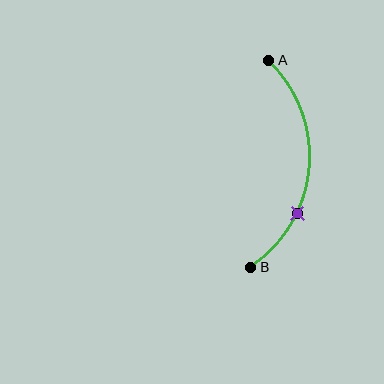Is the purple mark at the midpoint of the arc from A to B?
No. The purple mark lies on the arc but is closer to endpoint B. The arc midpoint would be at the point on the curve equidistant along the arc from both A and B.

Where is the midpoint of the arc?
The arc midpoint is the point on the curve farthest from the straight line joining A and B. It sits to the right of that line.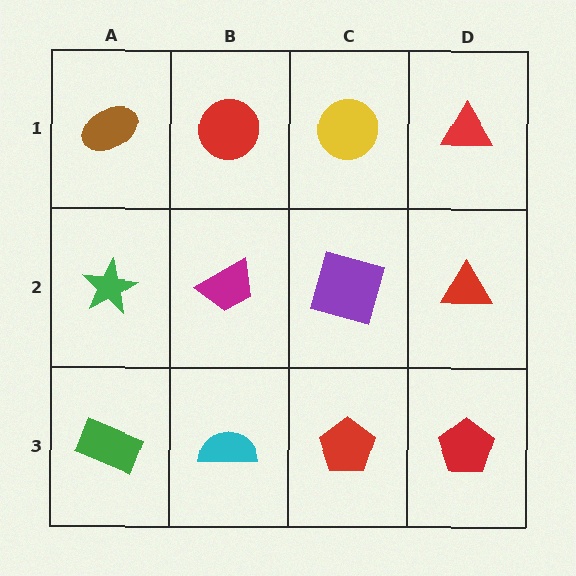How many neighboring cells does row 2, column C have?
4.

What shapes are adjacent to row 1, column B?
A magenta trapezoid (row 2, column B), a brown ellipse (row 1, column A), a yellow circle (row 1, column C).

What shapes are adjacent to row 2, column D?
A red triangle (row 1, column D), a red pentagon (row 3, column D), a purple square (row 2, column C).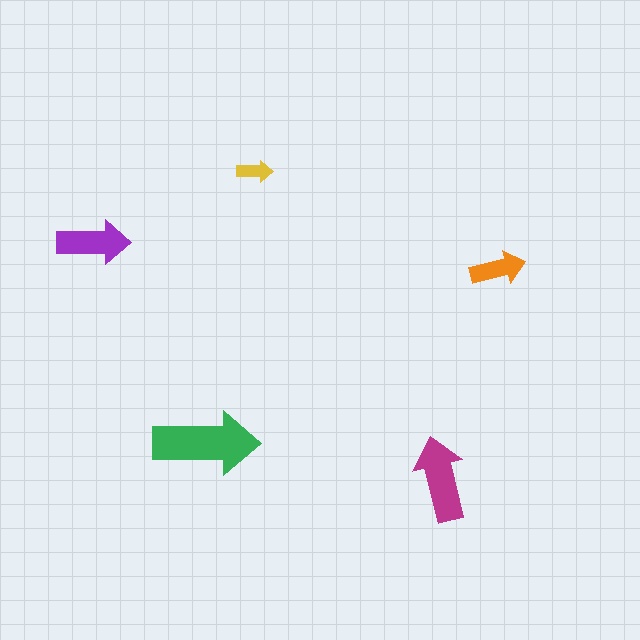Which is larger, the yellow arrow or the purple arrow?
The purple one.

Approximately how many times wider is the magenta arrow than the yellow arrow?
About 2.5 times wider.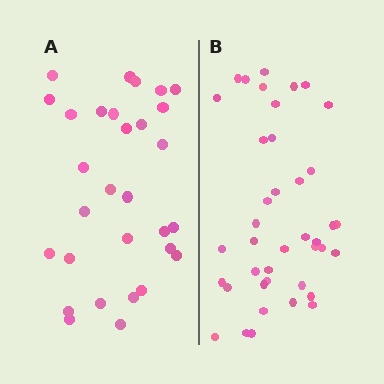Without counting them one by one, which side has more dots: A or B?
Region B (the right region) has more dots.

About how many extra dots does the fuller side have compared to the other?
Region B has roughly 10 or so more dots than region A.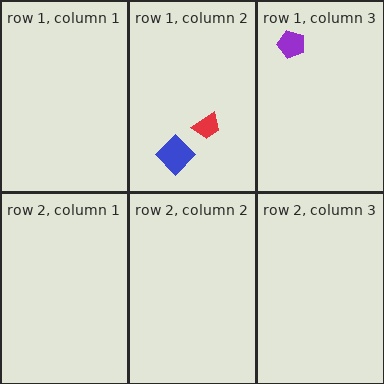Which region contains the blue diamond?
The row 1, column 2 region.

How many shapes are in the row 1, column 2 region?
2.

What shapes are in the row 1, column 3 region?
The purple pentagon.